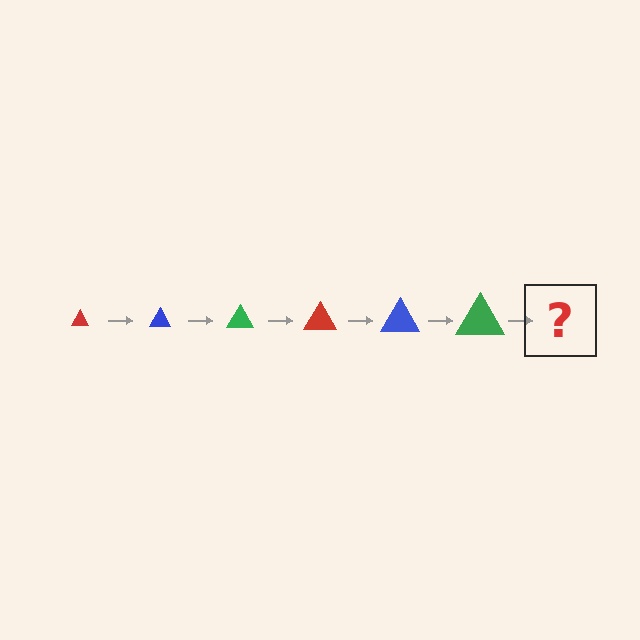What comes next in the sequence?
The next element should be a red triangle, larger than the previous one.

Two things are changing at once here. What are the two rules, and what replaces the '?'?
The two rules are that the triangle grows larger each step and the color cycles through red, blue, and green. The '?' should be a red triangle, larger than the previous one.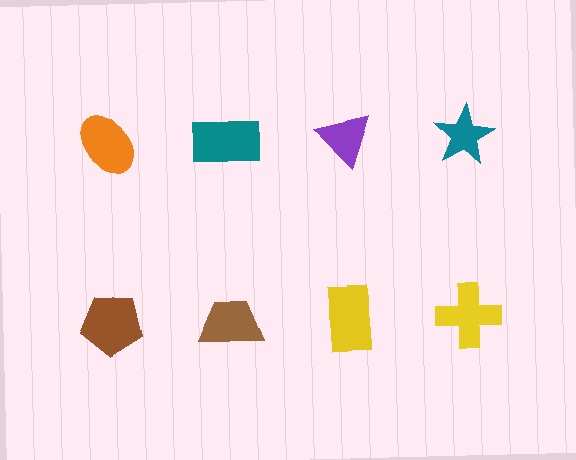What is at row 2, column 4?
A yellow cross.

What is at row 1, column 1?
An orange ellipse.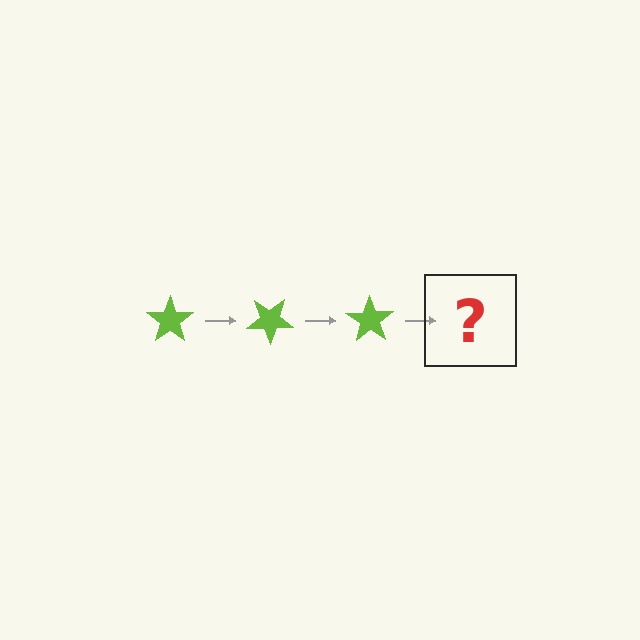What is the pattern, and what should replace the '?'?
The pattern is that the star rotates 35 degrees each step. The '?' should be a lime star rotated 105 degrees.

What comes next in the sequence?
The next element should be a lime star rotated 105 degrees.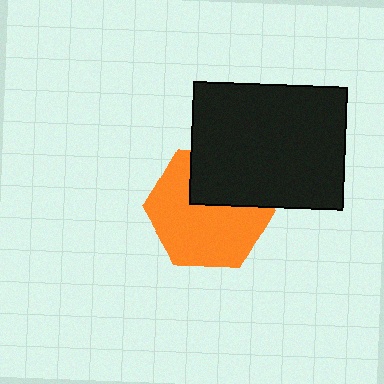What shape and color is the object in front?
The object in front is a black rectangle.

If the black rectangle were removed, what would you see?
You would see the complete orange hexagon.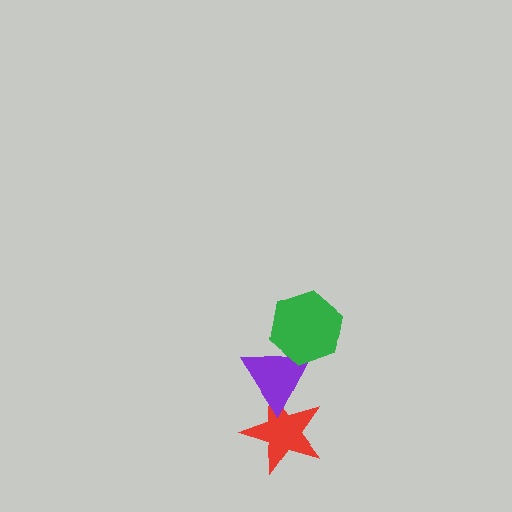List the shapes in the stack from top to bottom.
From top to bottom: the green hexagon, the purple triangle, the red star.